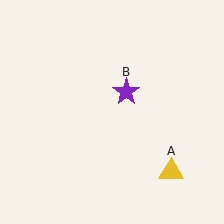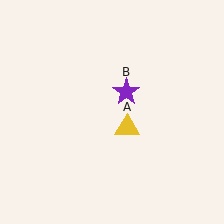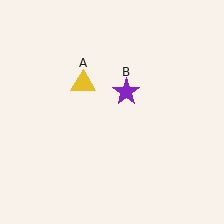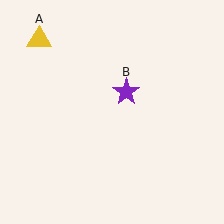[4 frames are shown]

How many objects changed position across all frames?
1 object changed position: yellow triangle (object A).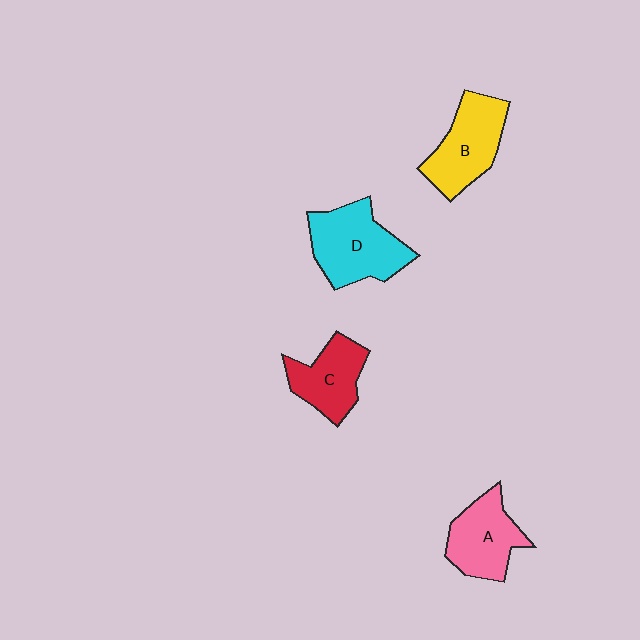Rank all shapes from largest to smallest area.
From largest to smallest: D (cyan), B (yellow), A (pink), C (red).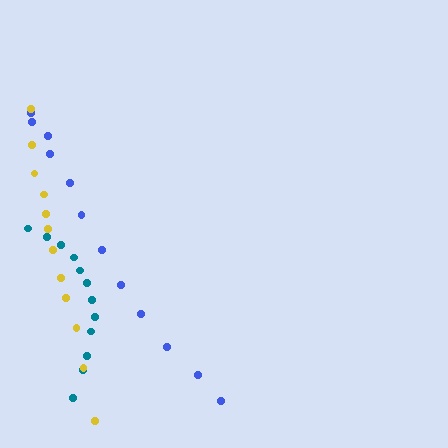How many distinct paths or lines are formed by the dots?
There are 3 distinct paths.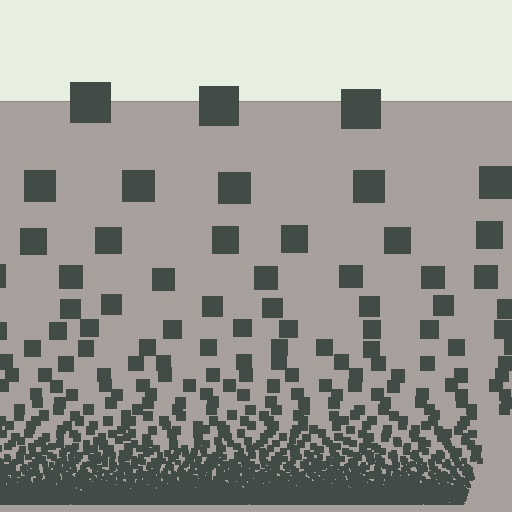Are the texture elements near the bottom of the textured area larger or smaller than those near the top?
Smaller. The gradient is inverted — elements near the bottom are smaller and denser.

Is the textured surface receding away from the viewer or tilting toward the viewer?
The surface appears to tilt toward the viewer. Texture elements get larger and sparser toward the top.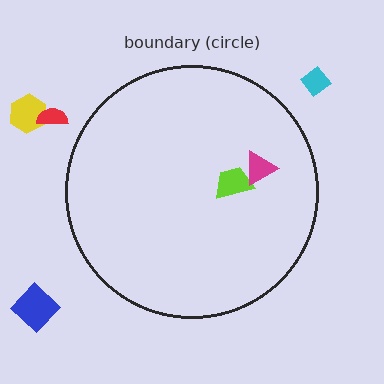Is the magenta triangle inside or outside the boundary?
Inside.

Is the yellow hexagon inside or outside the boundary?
Outside.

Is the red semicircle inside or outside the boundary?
Outside.